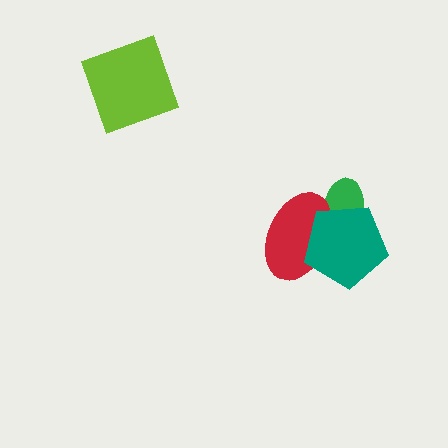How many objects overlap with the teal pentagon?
2 objects overlap with the teal pentagon.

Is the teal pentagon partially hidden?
No, no other shape covers it.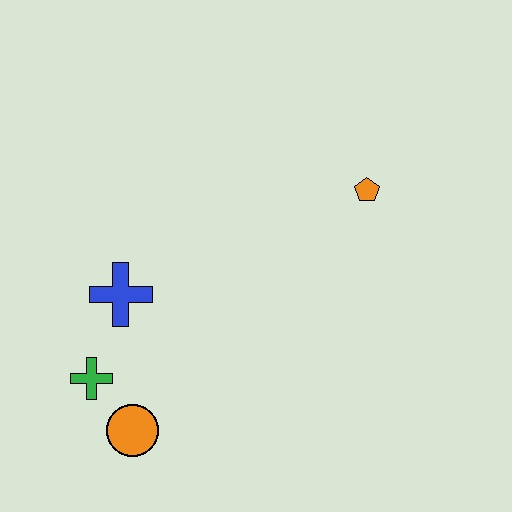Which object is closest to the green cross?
The orange circle is closest to the green cross.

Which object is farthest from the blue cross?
The orange pentagon is farthest from the blue cross.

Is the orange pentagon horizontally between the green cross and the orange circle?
No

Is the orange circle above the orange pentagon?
No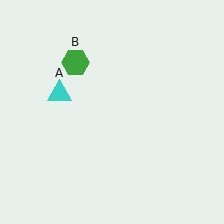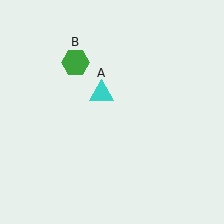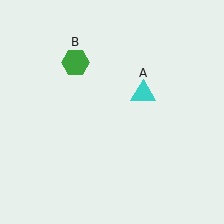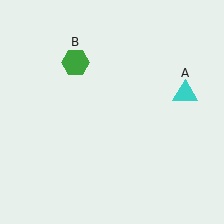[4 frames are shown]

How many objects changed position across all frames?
1 object changed position: cyan triangle (object A).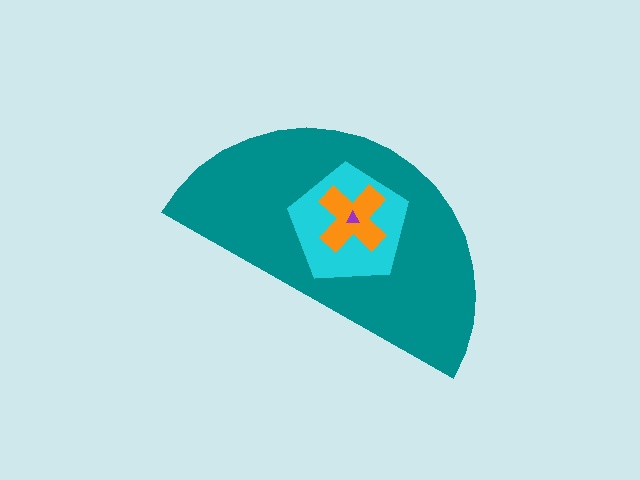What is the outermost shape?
The teal semicircle.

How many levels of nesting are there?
4.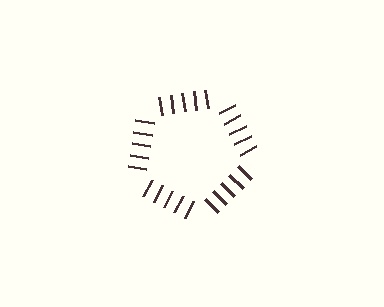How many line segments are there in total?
25 — 5 along each of the 5 edges.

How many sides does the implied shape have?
5 sides — the line-ends trace a pentagon.